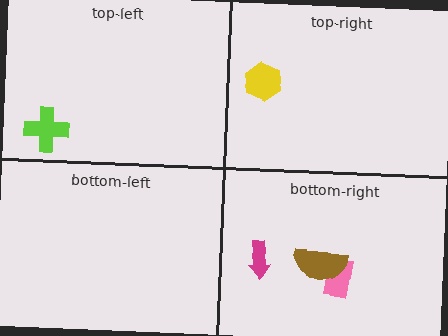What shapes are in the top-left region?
The lime cross.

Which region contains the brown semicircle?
The bottom-right region.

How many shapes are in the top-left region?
1.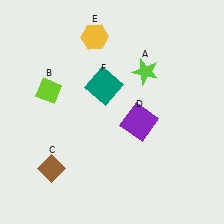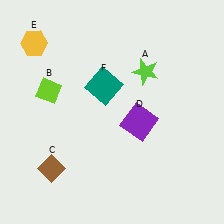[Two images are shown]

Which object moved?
The yellow hexagon (E) moved left.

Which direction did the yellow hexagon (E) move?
The yellow hexagon (E) moved left.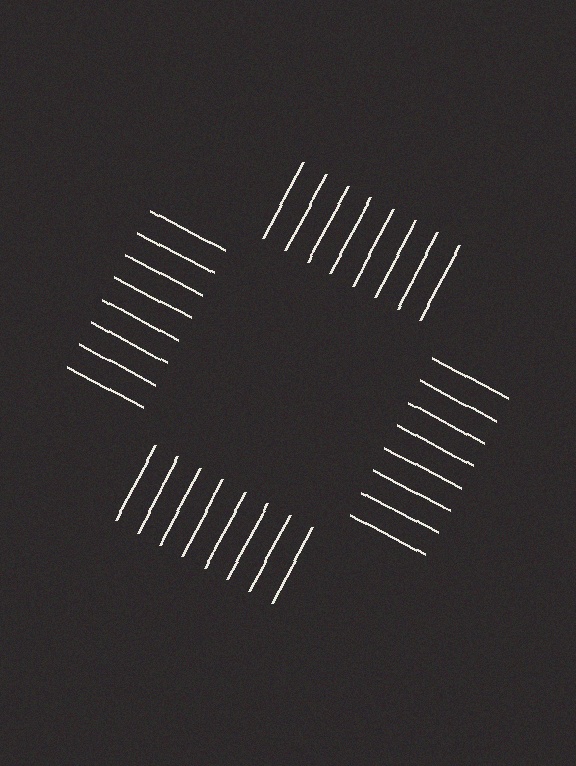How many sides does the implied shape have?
4 sides — the line-ends trace a square.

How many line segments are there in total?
32 — 8 along each of the 4 edges.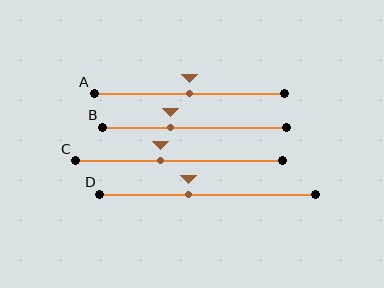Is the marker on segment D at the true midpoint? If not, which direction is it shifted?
No, the marker on segment D is shifted to the left by about 9% of the segment length.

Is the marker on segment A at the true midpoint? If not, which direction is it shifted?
Yes, the marker on segment A is at the true midpoint.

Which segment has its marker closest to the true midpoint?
Segment A has its marker closest to the true midpoint.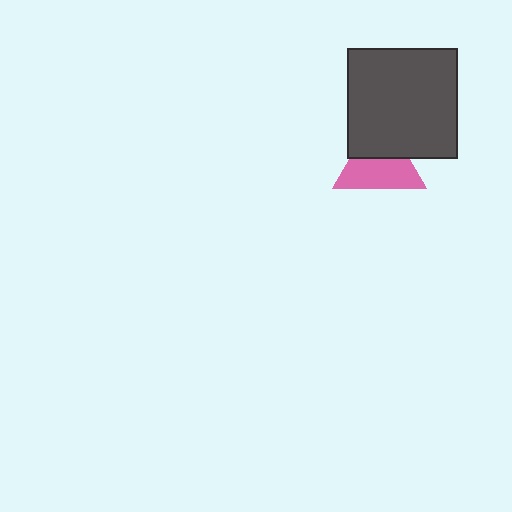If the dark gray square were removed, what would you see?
You would see the complete pink triangle.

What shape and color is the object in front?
The object in front is a dark gray square.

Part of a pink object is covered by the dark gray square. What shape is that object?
It is a triangle.